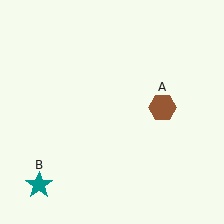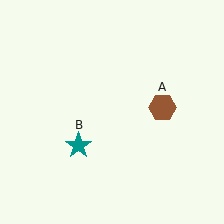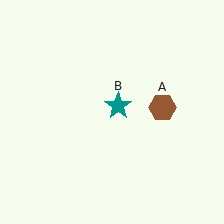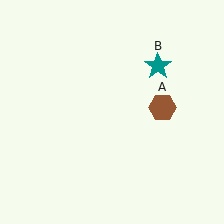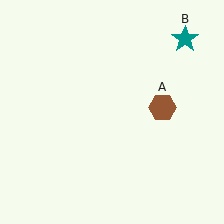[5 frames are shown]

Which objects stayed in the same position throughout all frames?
Brown hexagon (object A) remained stationary.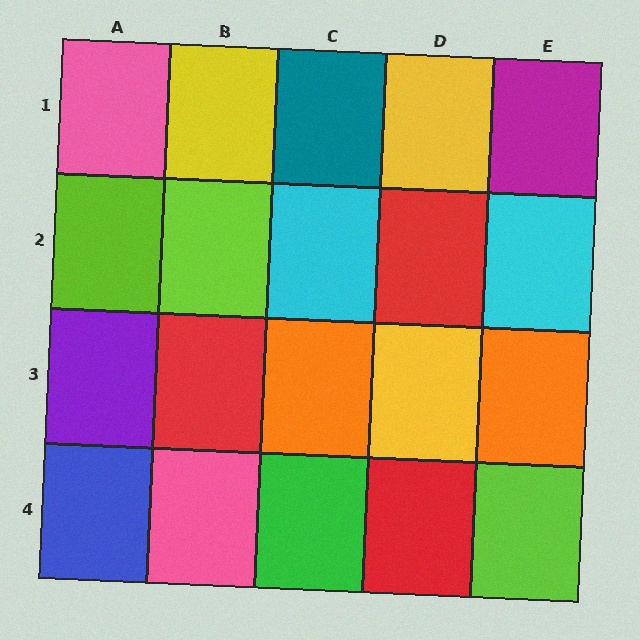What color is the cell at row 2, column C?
Cyan.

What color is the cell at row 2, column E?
Cyan.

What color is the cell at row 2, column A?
Lime.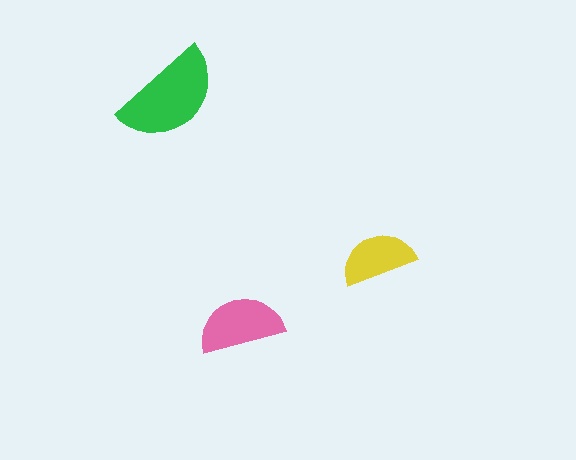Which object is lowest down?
The pink semicircle is bottommost.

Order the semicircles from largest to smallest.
the green one, the pink one, the yellow one.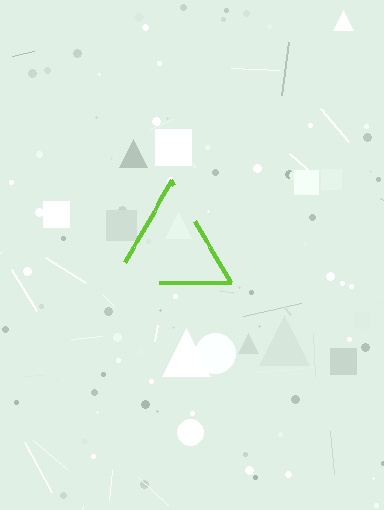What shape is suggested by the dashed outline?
The dashed outline suggests a triangle.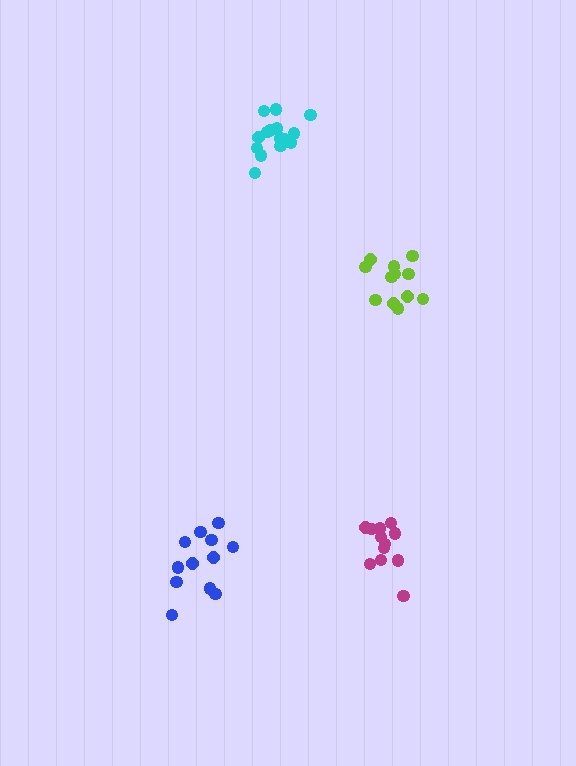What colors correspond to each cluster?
The clusters are colored: blue, cyan, magenta, lime.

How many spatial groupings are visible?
There are 4 spatial groupings.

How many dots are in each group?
Group 1: 12 dots, Group 2: 15 dots, Group 3: 12 dots, Group 4: 12 dots (51 total).